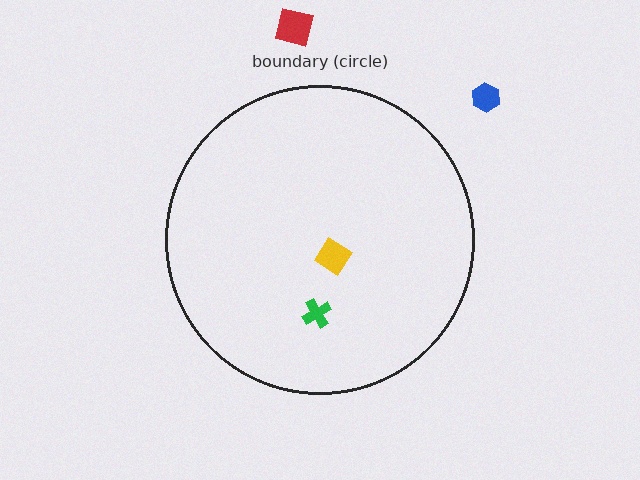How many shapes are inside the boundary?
2 inside, 2 outside.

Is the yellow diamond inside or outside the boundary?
Inside.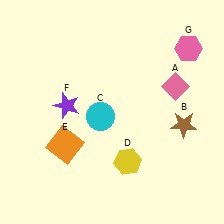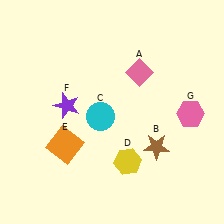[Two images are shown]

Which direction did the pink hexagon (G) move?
The pink hexagon (G) moved down.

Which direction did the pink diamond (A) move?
The pink diamond (A) moved left.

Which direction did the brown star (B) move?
The brown star (B) moved left.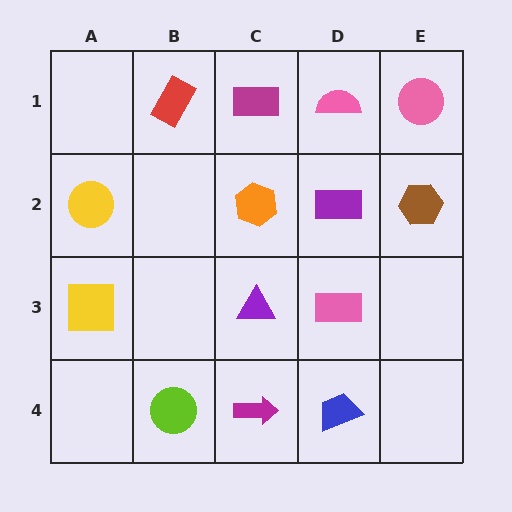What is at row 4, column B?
A lime circle.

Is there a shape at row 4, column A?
No, that cell is empty.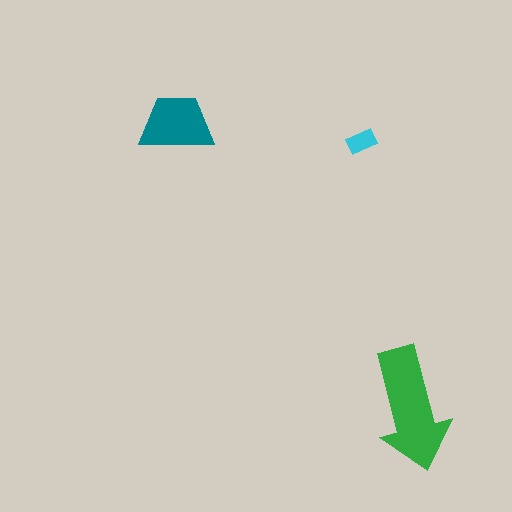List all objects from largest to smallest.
The green arrow, the teal trapezoid, the cyan rectangle.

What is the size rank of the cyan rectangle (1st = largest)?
3rd.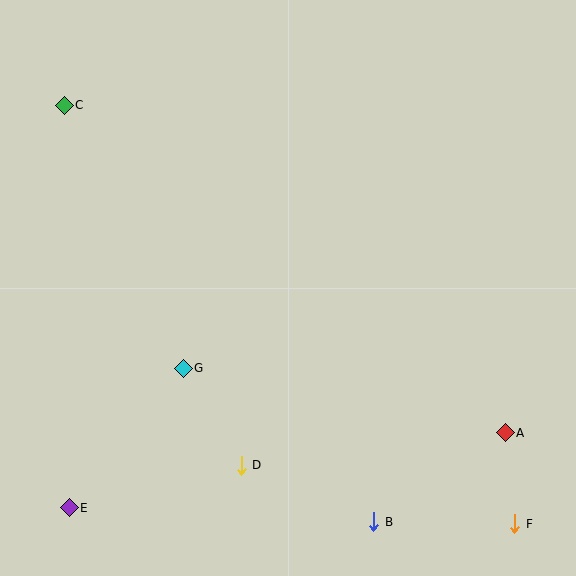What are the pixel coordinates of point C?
Point C is at (64, 105).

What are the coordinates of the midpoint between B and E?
The midpoint between B and E is at (221, 515).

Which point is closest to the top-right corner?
Point A is closest to the top-right corner.